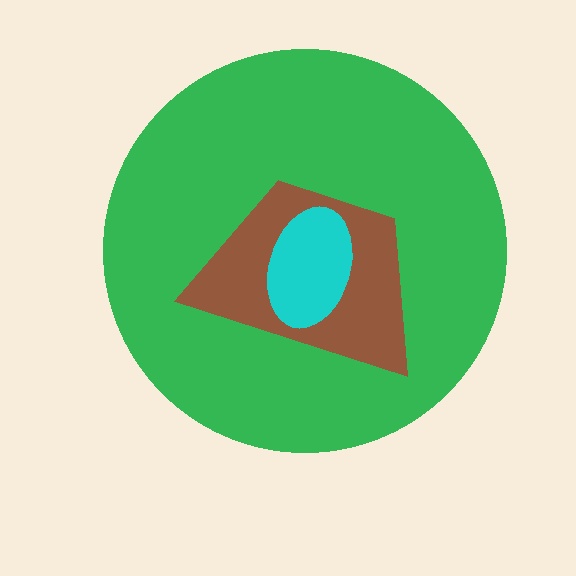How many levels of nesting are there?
3.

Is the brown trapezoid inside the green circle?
Yes.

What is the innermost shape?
The cyan ellipse.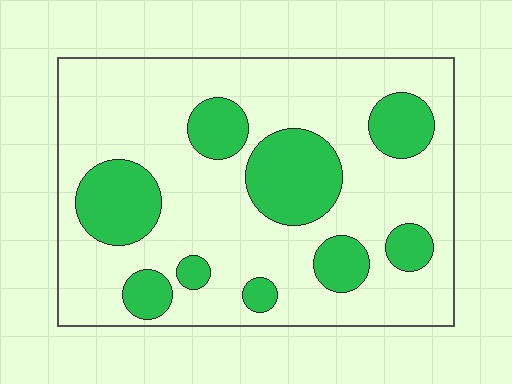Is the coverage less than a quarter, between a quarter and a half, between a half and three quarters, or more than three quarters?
Between a quarter and a half.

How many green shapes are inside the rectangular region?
9.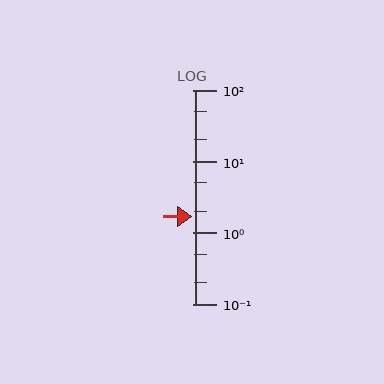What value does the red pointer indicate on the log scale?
The pointer indicates approximately 1.7.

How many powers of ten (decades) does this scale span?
The scale spans 3 decades, from 0.1 to 100.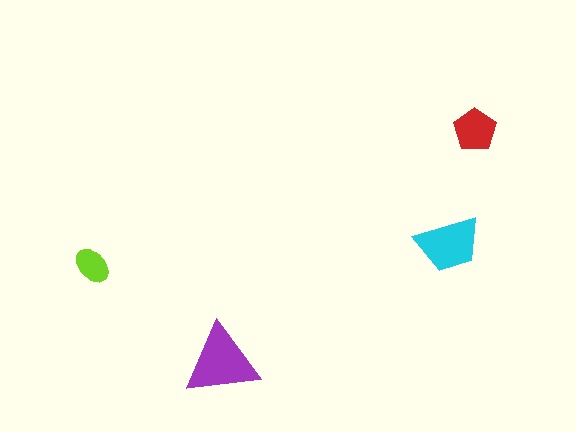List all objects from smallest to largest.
The lime ellipse, the red pentagon, the cyan trapezoid, the purple triangle.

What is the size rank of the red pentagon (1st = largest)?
3rd.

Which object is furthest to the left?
The lime ellipse is leftmost.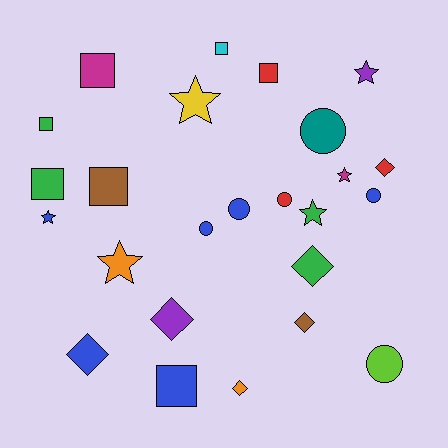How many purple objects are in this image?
There are 2 purple objects.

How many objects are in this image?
There are 25 objects.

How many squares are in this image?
There are 7 squares.